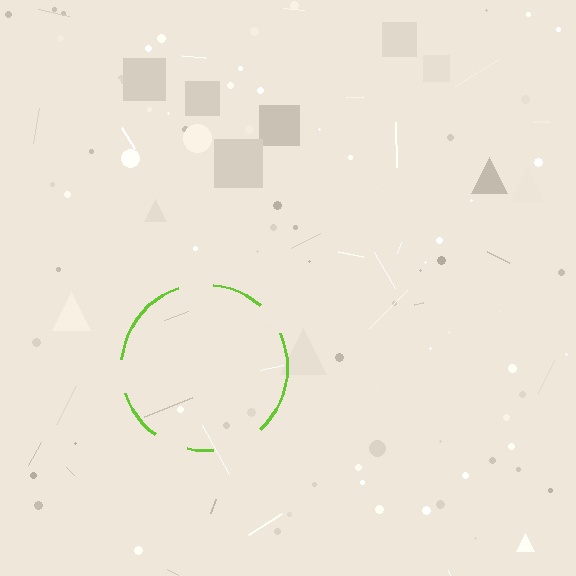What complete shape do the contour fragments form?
The contour fragments form a circle.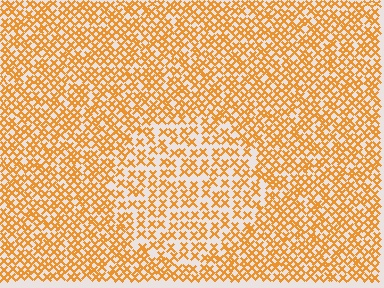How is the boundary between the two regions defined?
The boundary is defined by a change in element density (approximately 1.6x ratio). All elements are the same color, size, and shape.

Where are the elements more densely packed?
The elements are more densely packed outside the circle boundary.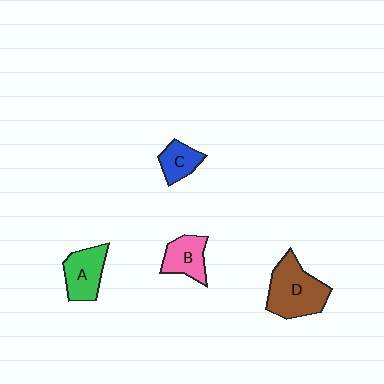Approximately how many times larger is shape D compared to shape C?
Approximately 2.2 times.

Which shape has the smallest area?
Shape C (blue).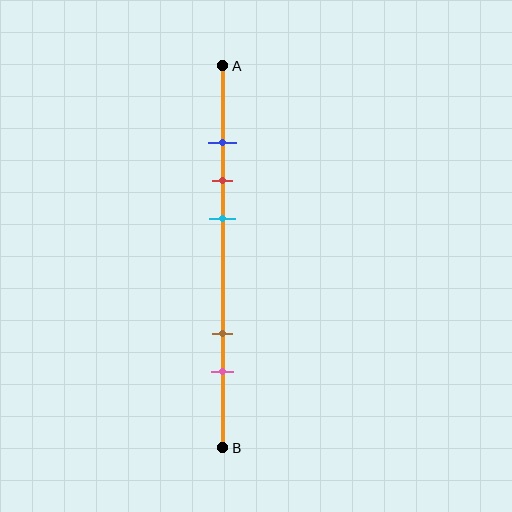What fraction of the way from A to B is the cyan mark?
The cyan mark is approximately 40% (0.4) of the way from A to B.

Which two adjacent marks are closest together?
The blue and red marks are the closest adjacent pair.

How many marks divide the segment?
There are 5 marks dividing the segment.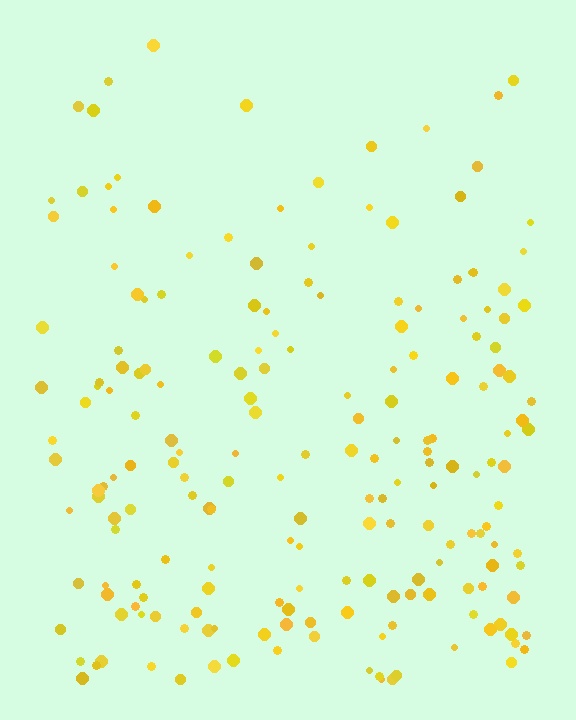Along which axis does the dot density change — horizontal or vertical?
Vertical.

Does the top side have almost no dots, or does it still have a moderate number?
Still a moderate number, just noticeably fewer than the bottom.